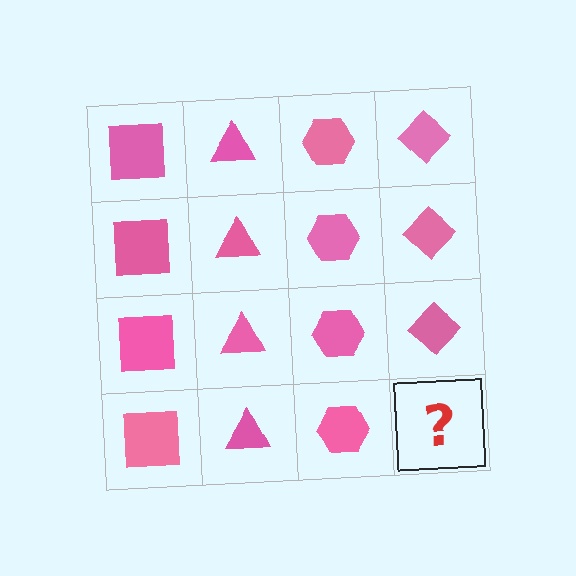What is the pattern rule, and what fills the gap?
The rule is that each column has a consistent shape. The gap should be filled with a pink diamond.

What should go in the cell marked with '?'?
The missing cell should contain a pink diamond.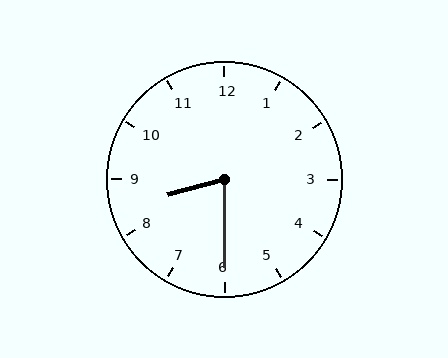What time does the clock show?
8:30.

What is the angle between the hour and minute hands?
Approximately 75 degrees.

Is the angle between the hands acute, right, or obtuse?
It is acute.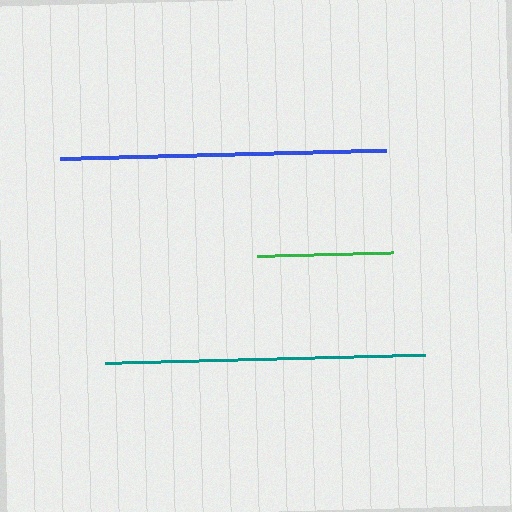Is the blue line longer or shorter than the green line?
The blue line is longer than the green line.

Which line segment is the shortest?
The green line is the shortest at approximately 136 pixels.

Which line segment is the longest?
The blue line is the longest at approximately 326 pixels.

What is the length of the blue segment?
The blue segment is approximately 326 pixels long.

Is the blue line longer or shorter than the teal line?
The blue line is longer than the teal line.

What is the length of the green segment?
The green segment is approximately 136 pixels long.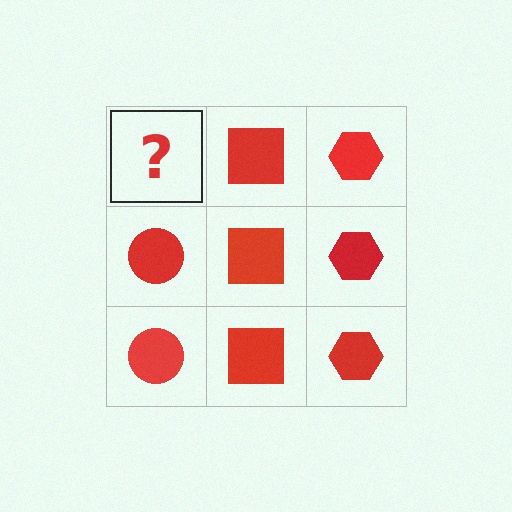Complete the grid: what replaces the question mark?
The question mark should be replaced with a red circle.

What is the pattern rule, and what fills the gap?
The rule is that each column has a consistent shape. The gap should be filled with a red circle.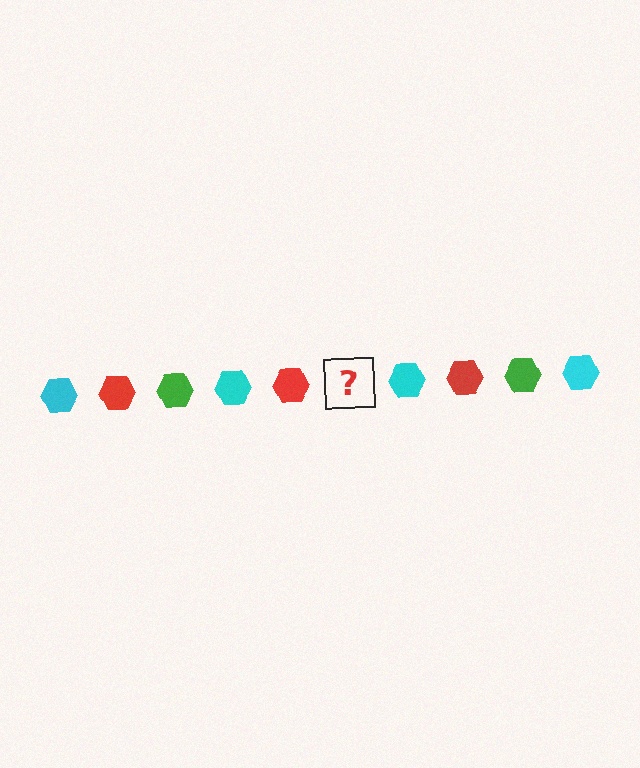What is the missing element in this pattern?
The missing element is a green hexagon.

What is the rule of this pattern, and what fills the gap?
The rule is that the pattern cycles through cyan, red, green hexagons. The gap should be filled with a green hexagon.